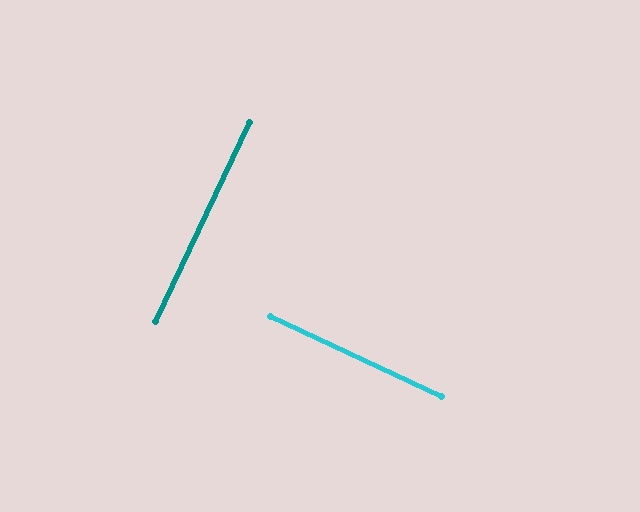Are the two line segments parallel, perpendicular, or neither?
Perpendicular — they meet at approximately 90°.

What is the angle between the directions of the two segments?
Approximately 90 degrees.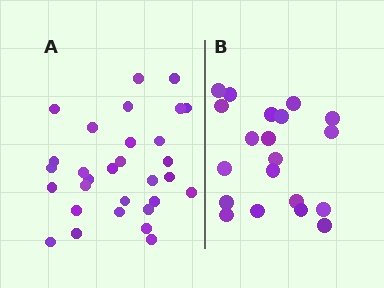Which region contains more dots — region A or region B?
Region A (the left region) has more dots.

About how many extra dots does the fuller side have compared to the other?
Region A has roughly 10 or so more dots than region B.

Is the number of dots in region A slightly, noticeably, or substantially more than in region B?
Region A has substantially more. The ratio is roughly 1.5 to 1.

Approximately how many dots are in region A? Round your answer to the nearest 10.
About 30 dots.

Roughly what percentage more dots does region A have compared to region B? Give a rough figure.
About 50% more.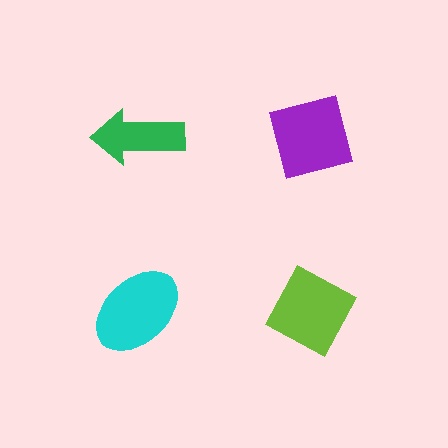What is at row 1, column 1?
A green arrow.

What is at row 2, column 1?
A cyan ellipse.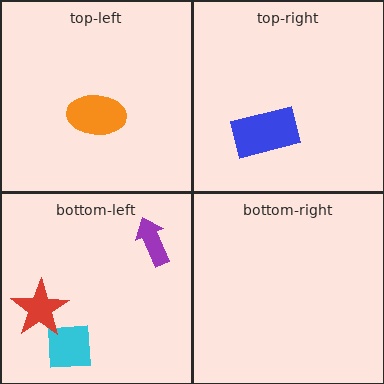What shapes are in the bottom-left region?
The cyan square, the red star, the purple arrow.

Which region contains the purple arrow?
The bottom-left region.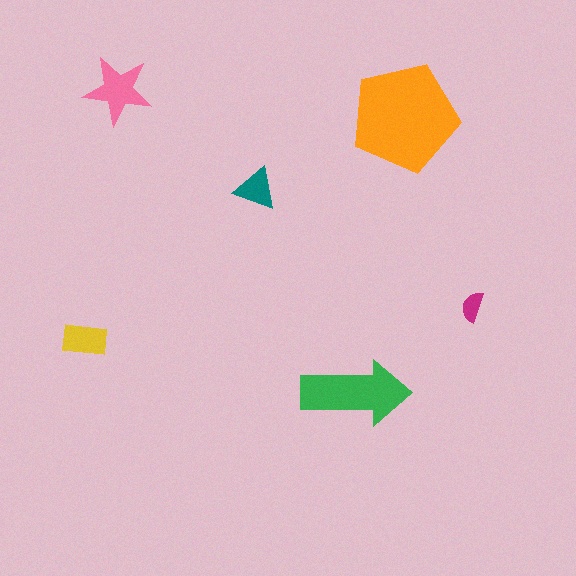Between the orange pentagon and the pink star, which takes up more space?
The orange pentagon.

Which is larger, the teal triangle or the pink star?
The pink star.